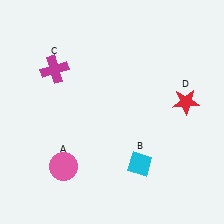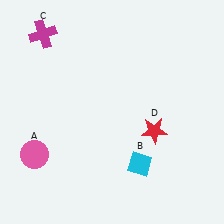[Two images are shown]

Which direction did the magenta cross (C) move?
The magenta cross (C) moved up.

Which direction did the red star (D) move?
The red star (D) moved left.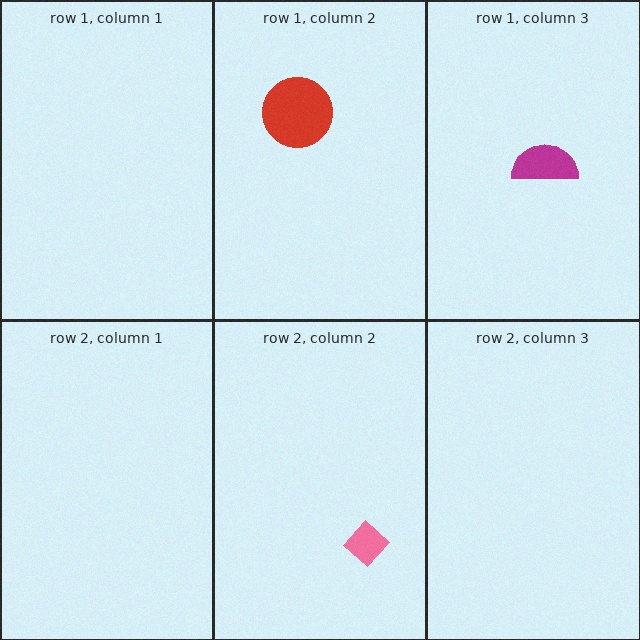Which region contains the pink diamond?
The row 2, column 2 region.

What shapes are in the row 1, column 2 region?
The red circle.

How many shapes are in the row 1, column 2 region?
1.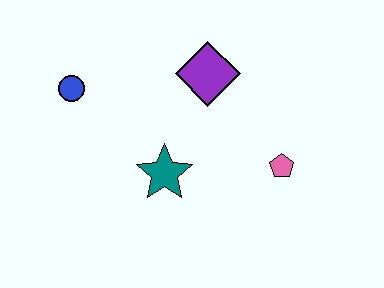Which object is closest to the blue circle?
The teal star is closest to the blue circle.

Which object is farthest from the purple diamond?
The blue circle is farthest from the purple diamond.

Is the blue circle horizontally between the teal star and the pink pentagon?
No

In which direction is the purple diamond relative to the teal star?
The purple diamond is above the teal star.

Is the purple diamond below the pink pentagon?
No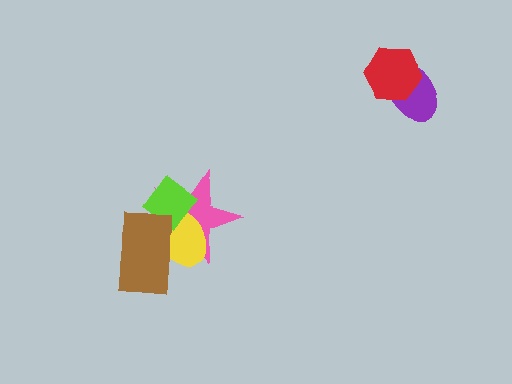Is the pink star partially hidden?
Yes, it is partially covered by another shape.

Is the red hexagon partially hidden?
No, no other shape covers it.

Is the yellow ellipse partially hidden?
Yes, it is partially covered by another shape.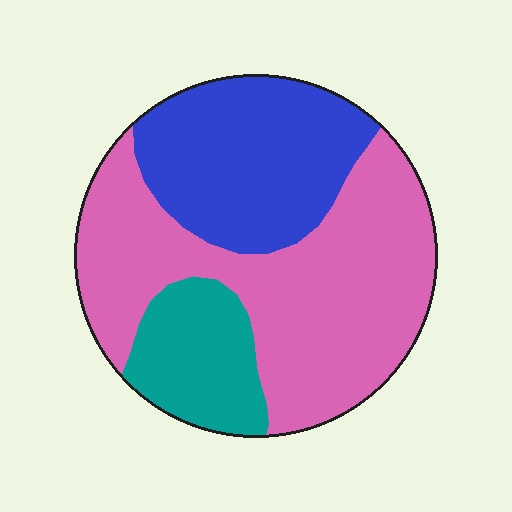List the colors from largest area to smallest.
From largest to smallest: pink, blue, teal.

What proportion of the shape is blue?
Blue takes up about one third (1/3) of the shape.